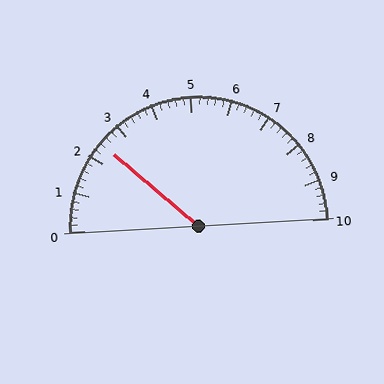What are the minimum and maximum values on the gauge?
The gauge ranges from 0 to 10.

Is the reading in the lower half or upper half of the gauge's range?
The reading is in the lower half of the range (0 to 10).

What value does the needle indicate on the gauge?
The needle indicates approximately 2.4.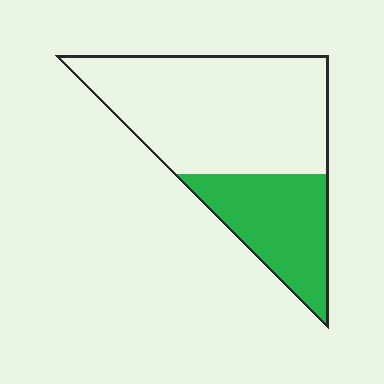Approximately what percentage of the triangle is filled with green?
Approximately 30%.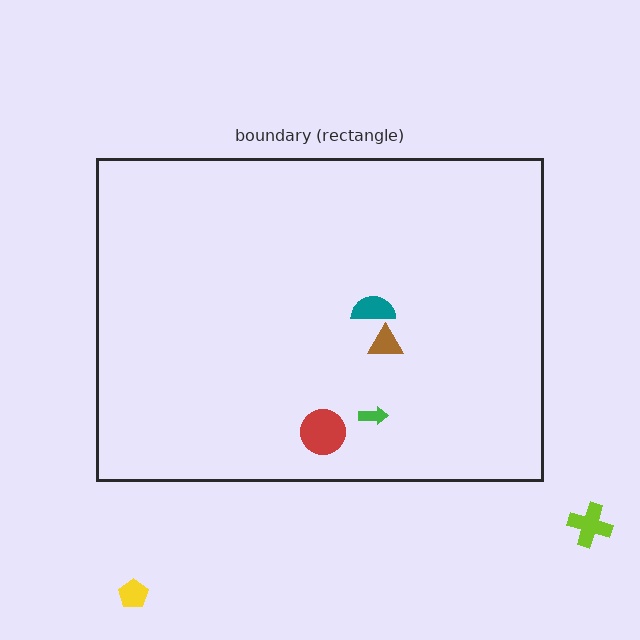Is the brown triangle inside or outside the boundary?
Inside.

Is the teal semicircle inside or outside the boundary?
Inside.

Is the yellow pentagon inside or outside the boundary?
Outside.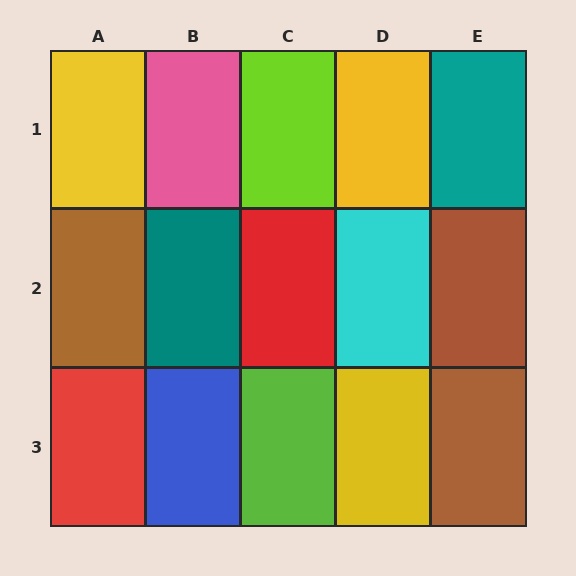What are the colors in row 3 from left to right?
Red, blue, lime, yellow, brown.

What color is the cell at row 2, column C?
Red.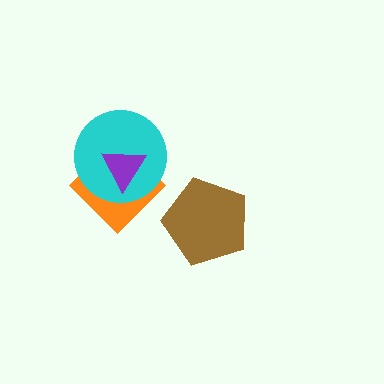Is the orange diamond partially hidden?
Yes, it is partially covered by another shape.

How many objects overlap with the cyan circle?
2 objects overlap with the cyan circle.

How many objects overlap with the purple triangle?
2 objects overlap with the purple triangle.